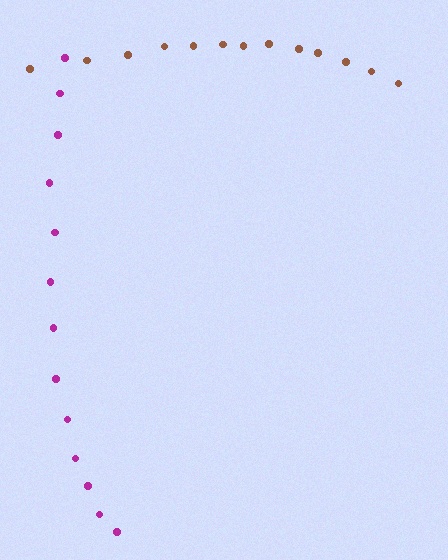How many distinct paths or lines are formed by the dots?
There are 2 distinct paths.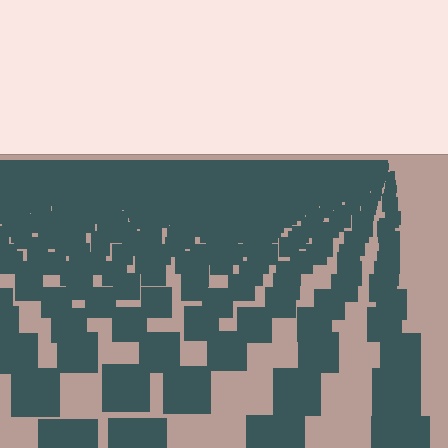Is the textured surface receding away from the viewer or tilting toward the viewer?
The surface is receding away from the viewer. Texture elements get smaller and denser toward the top.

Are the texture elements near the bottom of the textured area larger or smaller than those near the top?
Larger. Near the bottom, elements are closer to the viewer and appear at a bigger on-screen size.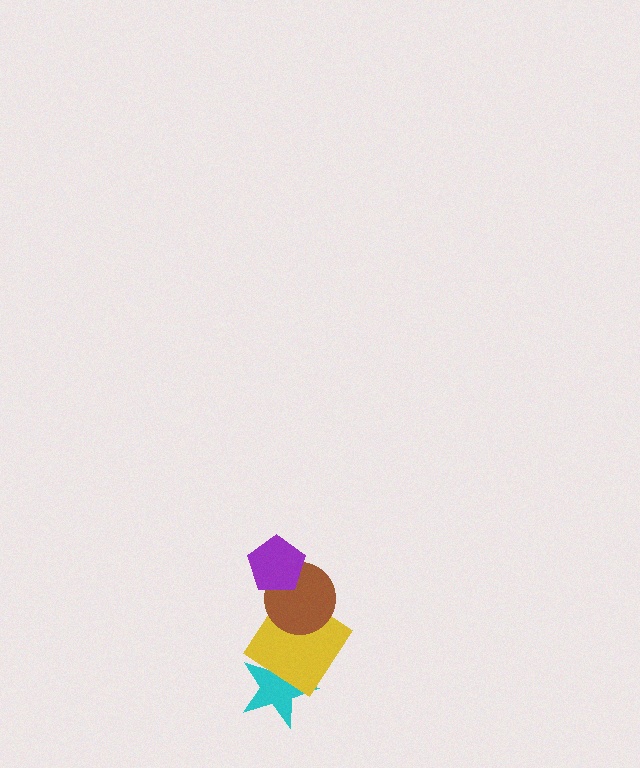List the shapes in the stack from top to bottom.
From top to bottom: the purple pentagon, the brown circle, the yellow diamond, the cyan star.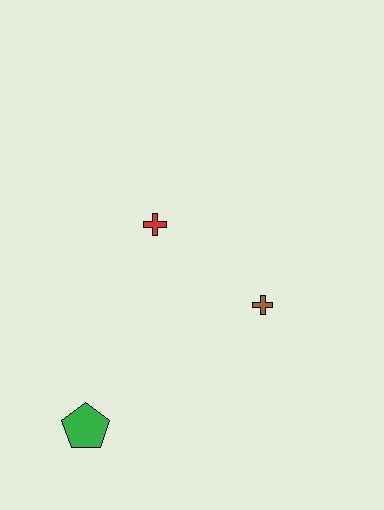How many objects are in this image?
There are 3 objects.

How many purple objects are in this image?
There are no purple objects.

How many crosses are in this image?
There are 2 crosses.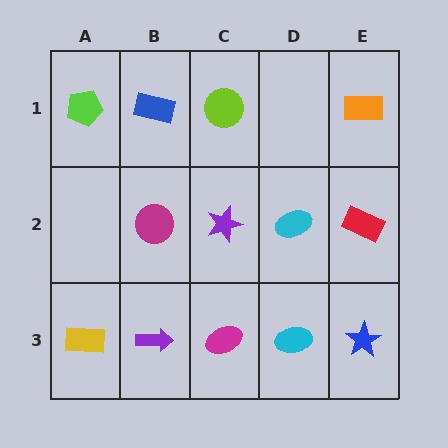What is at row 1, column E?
An orange rectangle.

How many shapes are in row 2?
4 shapes.